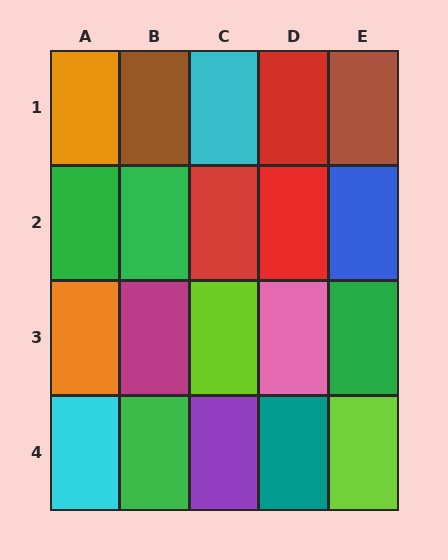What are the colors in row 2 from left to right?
Green, green, red, red, blue.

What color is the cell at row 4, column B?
Green.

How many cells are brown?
2 cells are brown.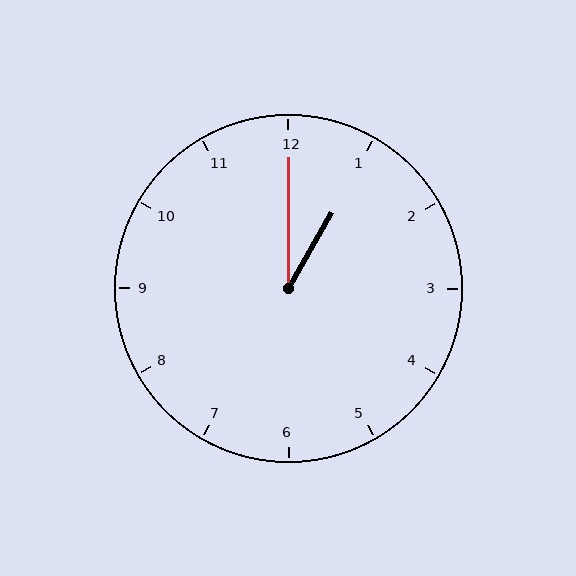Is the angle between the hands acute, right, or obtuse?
It is acute.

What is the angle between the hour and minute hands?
Approximately 30 degrees.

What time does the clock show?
1:00.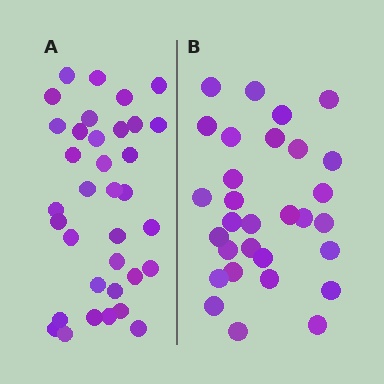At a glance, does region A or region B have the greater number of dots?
Region A (the left region) has more dots.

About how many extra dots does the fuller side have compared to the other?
Region A has about 5 more dots than region B.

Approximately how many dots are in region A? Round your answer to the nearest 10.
About 40 dots. (The exact count is 35, which rounds to 40.)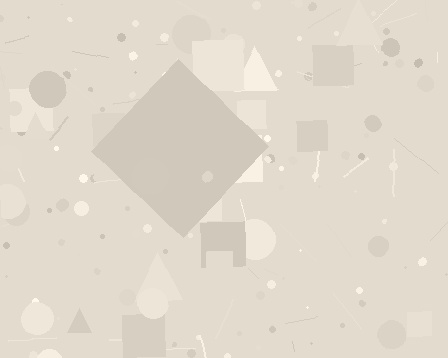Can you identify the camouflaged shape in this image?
The camouflaged shape is a diamond.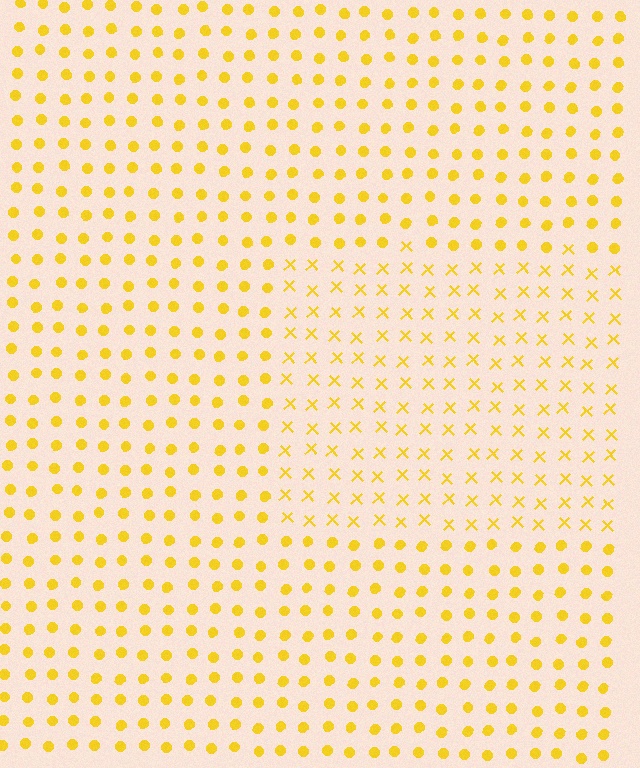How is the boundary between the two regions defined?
The boundary is defined by a change in element shape: X marks inside vs. circles outside. All elements share the same color and spacing.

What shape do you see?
I see a rectangle.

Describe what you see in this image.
The image is filled with small yellow elements arranged in a uniform grid. A rectangle-shaped region contains X marks, while the surrounding area contains circles. The boundary is defined purely by the change in element shape.